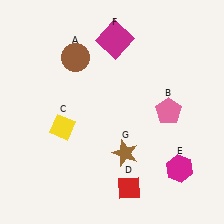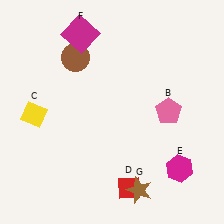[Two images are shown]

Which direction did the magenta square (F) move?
The magenta square (F) moved left.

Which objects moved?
The objects that moved are: the yellow diamond (C), the magenta square (F), the brown star (G).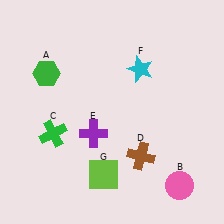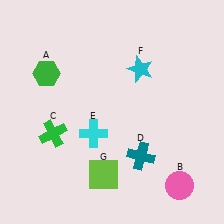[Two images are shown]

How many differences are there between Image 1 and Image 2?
There are 2 differences between the two images.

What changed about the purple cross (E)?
In Image 1, E is purple. In Image 2, it changed to cyan.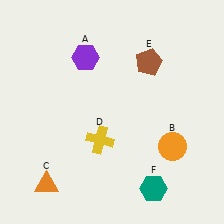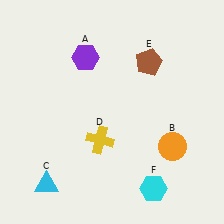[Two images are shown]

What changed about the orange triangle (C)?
In Image 1, C is orange. In Image 2, it changed to cyan.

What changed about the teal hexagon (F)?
In Image 1, F is teal. In Image 2, it changed to cyan.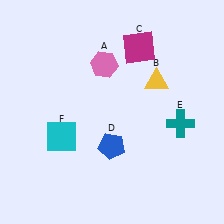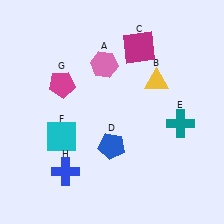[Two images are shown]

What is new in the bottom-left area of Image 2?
A blue cross (H) was added in the bottom-left area of Image 2.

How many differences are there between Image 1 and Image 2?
There are 2 differences between the two images.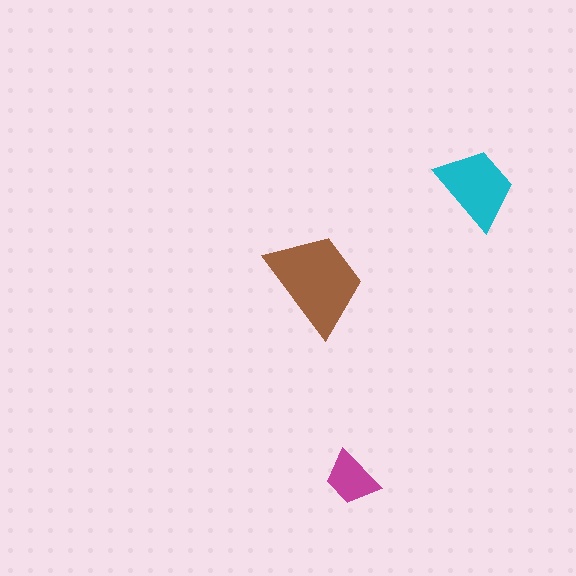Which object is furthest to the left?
The brown trapezoid is leftmost.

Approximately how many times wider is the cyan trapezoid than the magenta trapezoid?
About 1.5 times wider.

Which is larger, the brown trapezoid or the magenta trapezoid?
The brown one.